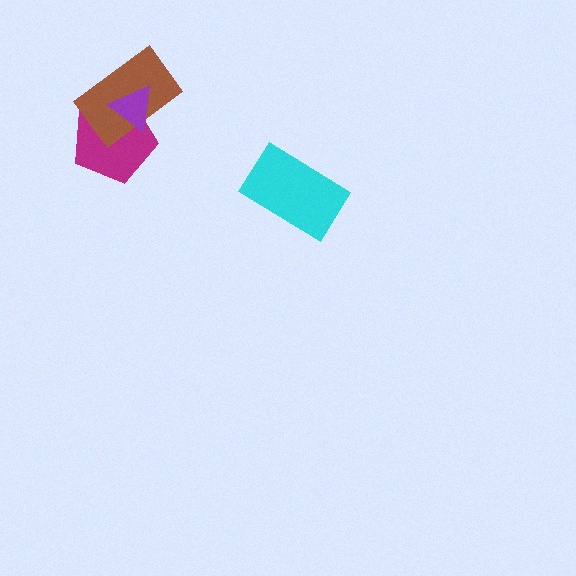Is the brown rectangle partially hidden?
Yes, it is partially covered by another shape.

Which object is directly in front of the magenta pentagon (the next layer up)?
The brown rectangle is directly in front of the magenta pentagon.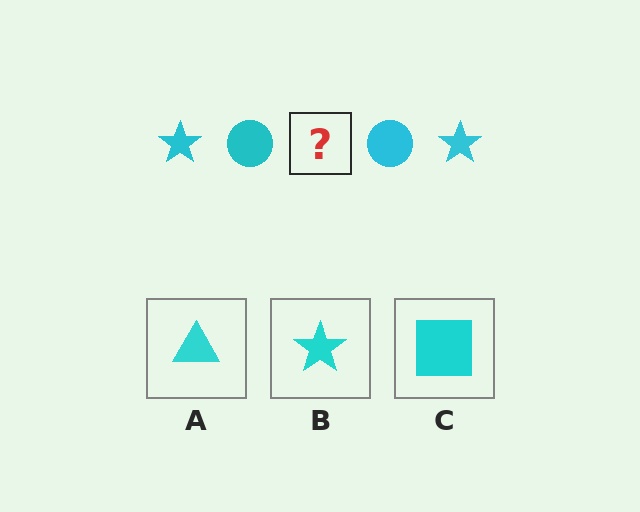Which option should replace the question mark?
Option B.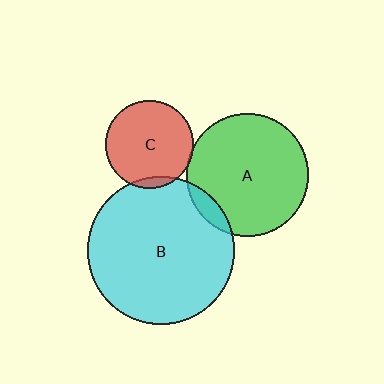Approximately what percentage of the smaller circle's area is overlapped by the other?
Approximately 5%.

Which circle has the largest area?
Circle B (cyan).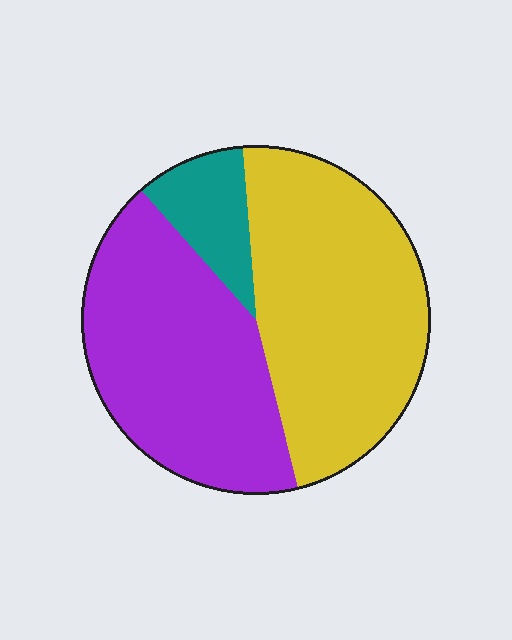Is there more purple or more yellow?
Yellow.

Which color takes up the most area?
Yellow, at roughly 45%.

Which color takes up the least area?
Teal, at roughly 10%.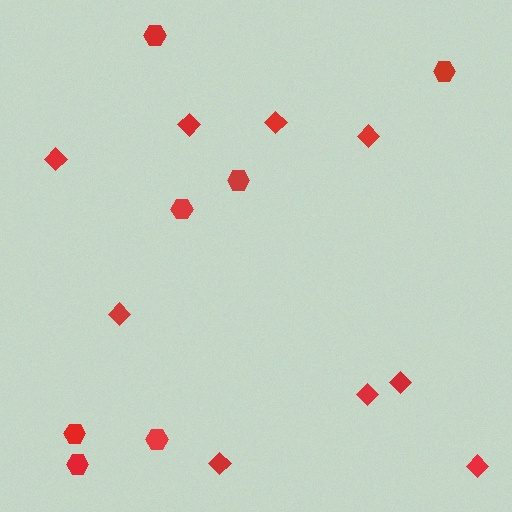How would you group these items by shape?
There are 2 groups: one group of hexagons (7) and one group of diamonds (9).